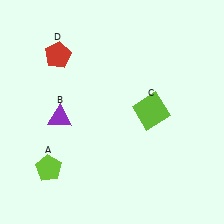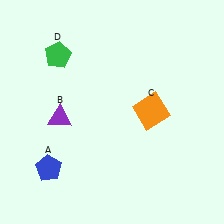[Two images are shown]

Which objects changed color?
A changed from lime to blue. C changed from lime to orange. D changed from red to green.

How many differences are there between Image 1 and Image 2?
There are 3 differences between the two images.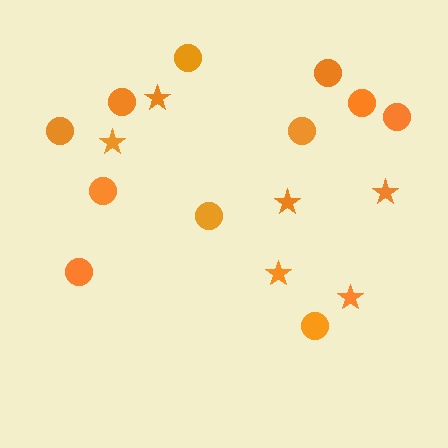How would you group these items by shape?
There are 2 groups: one group of circles (11) and one group of stars (6).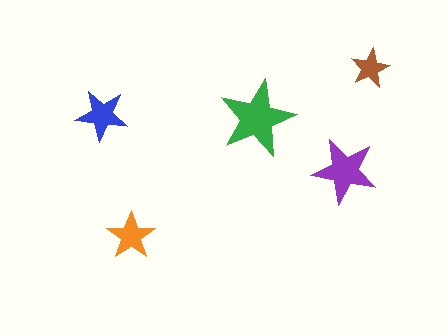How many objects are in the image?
There are 5 objects in the image.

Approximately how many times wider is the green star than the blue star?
About 1.5 times wider.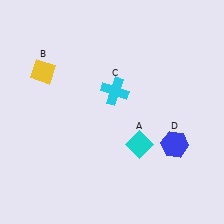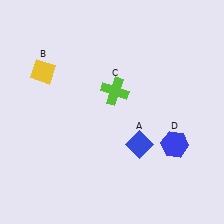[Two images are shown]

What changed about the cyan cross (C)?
In Image 1, C is cyan. In Image 2, it changed to lime.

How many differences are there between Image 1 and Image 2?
There are 2 differences between the two images.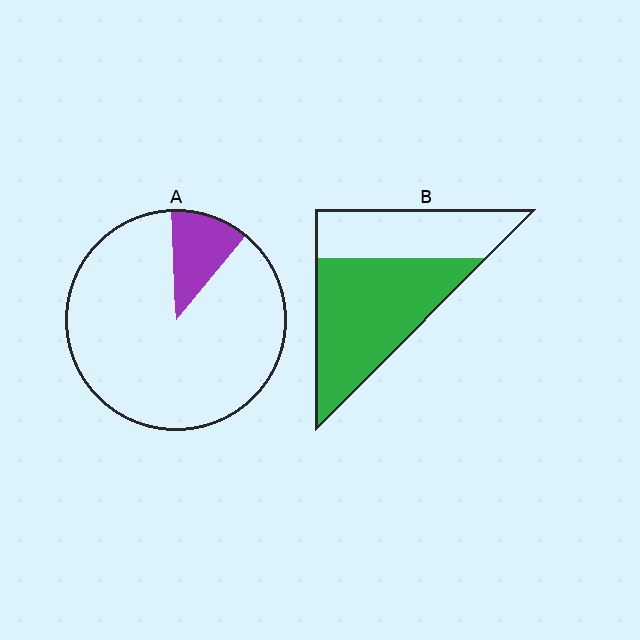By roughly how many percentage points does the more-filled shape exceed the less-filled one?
By roughly 50 percentage points (B over A).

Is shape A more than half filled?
No.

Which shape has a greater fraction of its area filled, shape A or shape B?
Shape B.